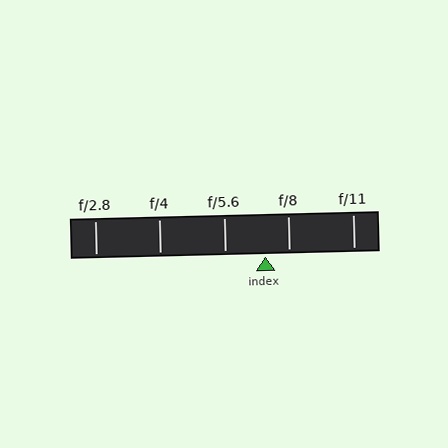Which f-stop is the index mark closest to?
The index mark is closest to f/8.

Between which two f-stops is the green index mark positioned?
The index mark is between f/5.6 and f/8.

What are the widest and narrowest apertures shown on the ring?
The widest aperture shown is f/2.8 and the narrowest is f/11.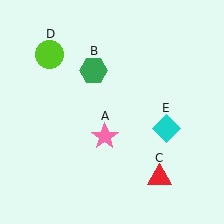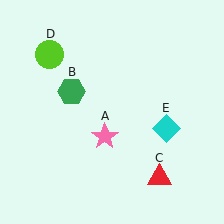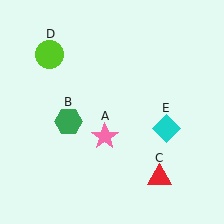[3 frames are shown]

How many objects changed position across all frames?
1 object changed position: green hexagon (object B).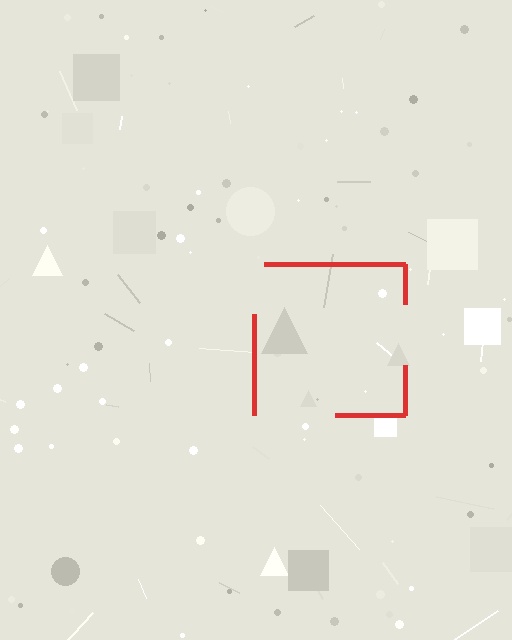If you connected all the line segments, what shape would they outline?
They would outline a square.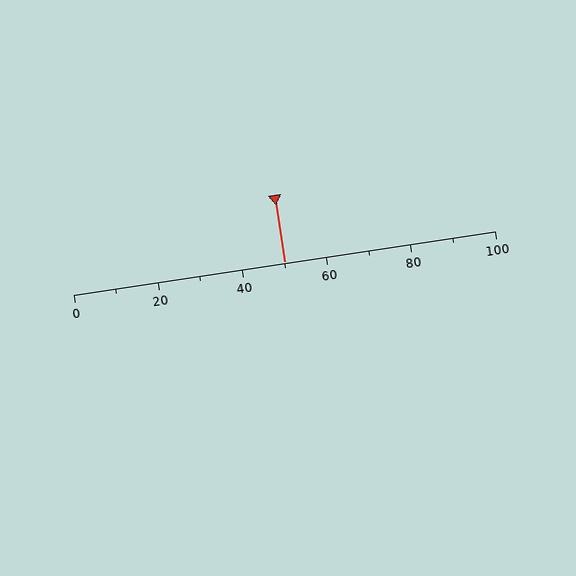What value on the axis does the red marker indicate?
The marker indicates approximately 50.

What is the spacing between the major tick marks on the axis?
The major ticks are spaced 20 apart.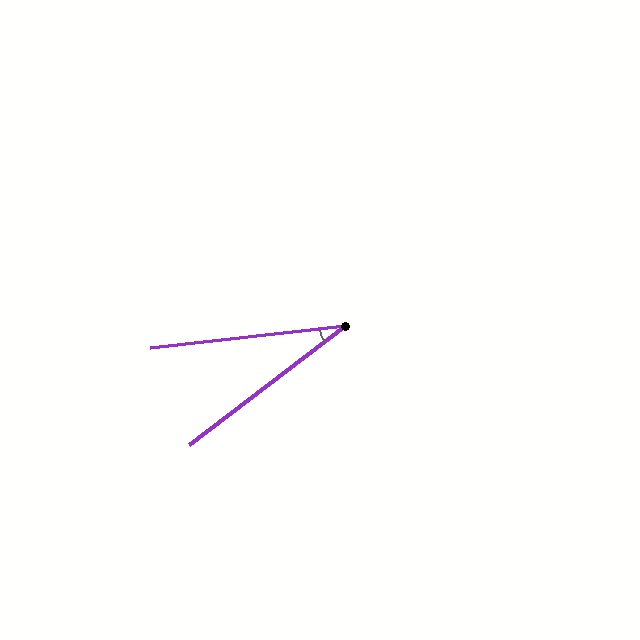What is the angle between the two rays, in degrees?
Approximately 31 degrees.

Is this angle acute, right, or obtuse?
It is acute.